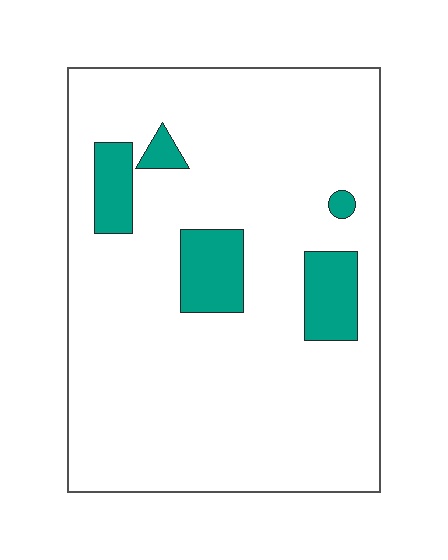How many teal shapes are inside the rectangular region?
5.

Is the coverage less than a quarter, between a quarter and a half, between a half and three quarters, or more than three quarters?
Less than a quarter.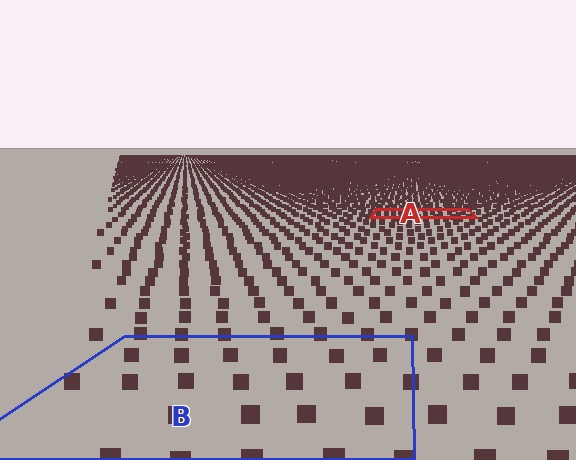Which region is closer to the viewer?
Region B is closer. The texture elements there are larger and more spread out.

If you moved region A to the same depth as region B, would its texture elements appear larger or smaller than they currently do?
They would appear larger. At a closer depth, the same texture elements are projected at a bigger on-screen size.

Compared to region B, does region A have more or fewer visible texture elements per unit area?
Region A has more texture elements per unit area — they are packed more densely because it is farther away.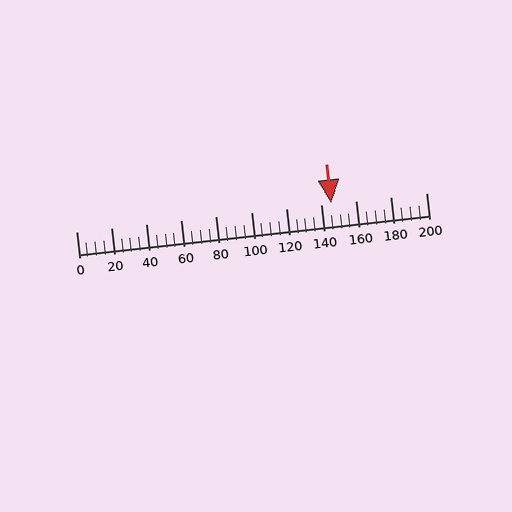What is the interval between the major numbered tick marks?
The major tick marks are spaced 20 units apart.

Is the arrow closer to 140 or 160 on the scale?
The arrow is closer to 140.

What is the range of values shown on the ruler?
The ruler shows values from 0 to 200.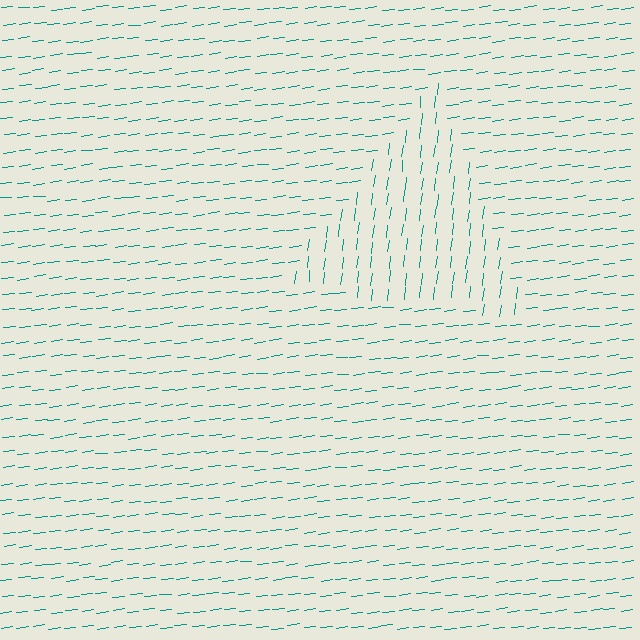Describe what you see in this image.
The image is filled with small teal line segments. A triangle region in the image has lines oriented differently from the surrounding lines, creating a visible texture boundary.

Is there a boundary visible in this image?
Yes, there is a texture boundary formed by a change in line orientation.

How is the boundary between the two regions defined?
The boundary is defined purely by a change in line orientation (approximately 76 degrees difference). All lines are the same color and thickness.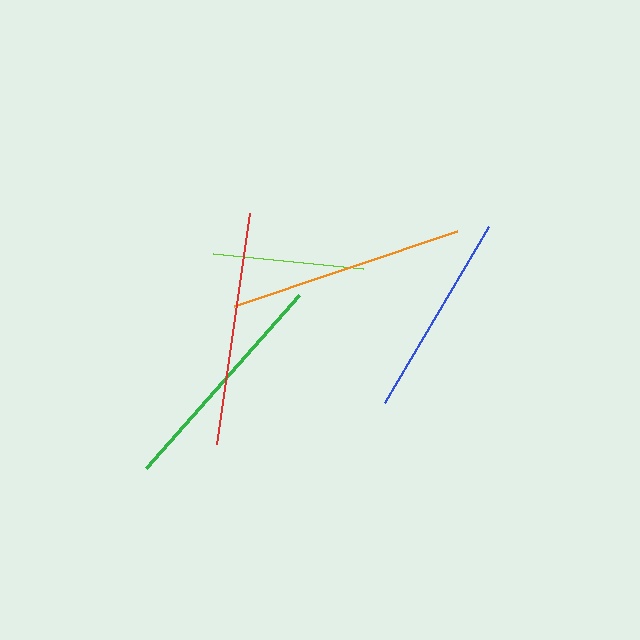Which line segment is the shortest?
The lime line is the shortest at approximately 151 pixels.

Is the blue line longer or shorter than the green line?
The green line is longer than the blue line.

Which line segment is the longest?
The orange line is the longest at approximately 235 pixels.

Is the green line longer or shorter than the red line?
The red line is longer than the green line.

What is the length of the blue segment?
The blue segment is approximately 204 pixels long.